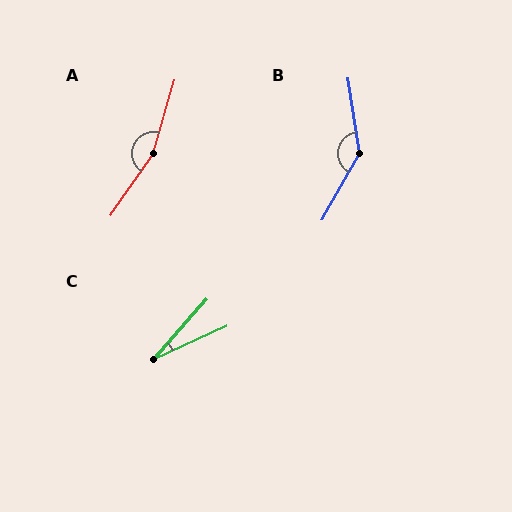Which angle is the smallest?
C, at approximately 24 degrees.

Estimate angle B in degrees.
Approximately 142 degrees.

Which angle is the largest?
A, at approximately 161 degrees.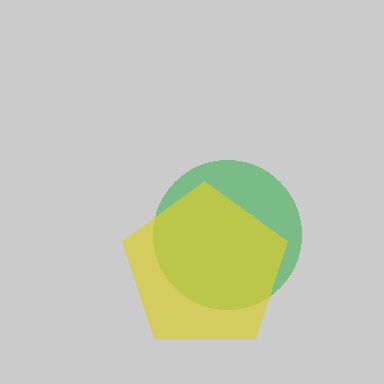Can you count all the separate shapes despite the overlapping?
Yes, there are 2 separate shapes.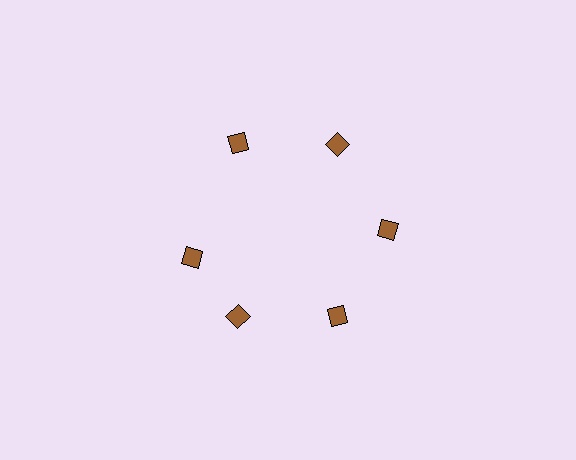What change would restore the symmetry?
The symmetry would be restored by rotating it back into even spacing with its neighbors so that all 6 diamonds sit at equal angles and equal distance from the center.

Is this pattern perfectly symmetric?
No. The 6 brown diamonds are arranged in a ring, but one element near the 9 o'clock position is rotated out of alignment along the ring, breaking the 6-fold rotational symmetry.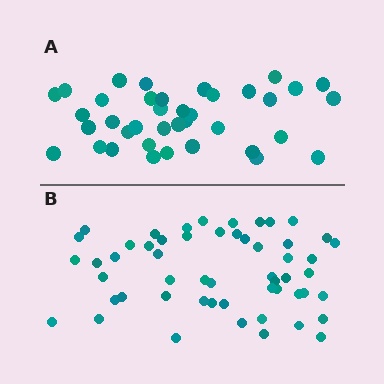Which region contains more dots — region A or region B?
Region B (the bottom region) has more dots.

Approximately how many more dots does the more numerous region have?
Region B has approximately 15 more dots than region A.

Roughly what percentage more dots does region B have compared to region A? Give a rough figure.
About 40% more.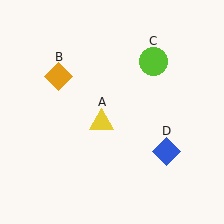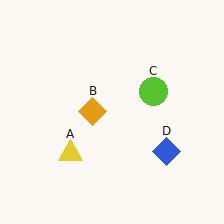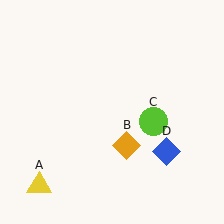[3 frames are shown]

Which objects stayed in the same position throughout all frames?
Blue diamond (object D) remained stationary.